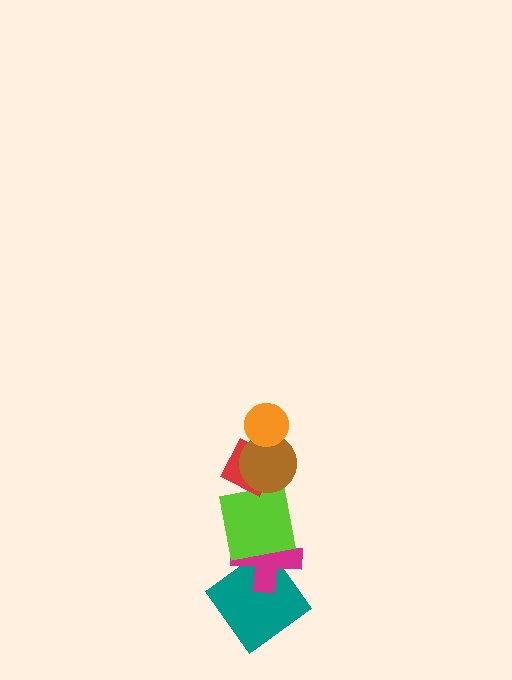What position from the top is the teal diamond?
The teal diamond is 6th from the top.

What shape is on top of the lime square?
The red diamond is on top of the lime square.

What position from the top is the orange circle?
The orange circle is 1st from the top.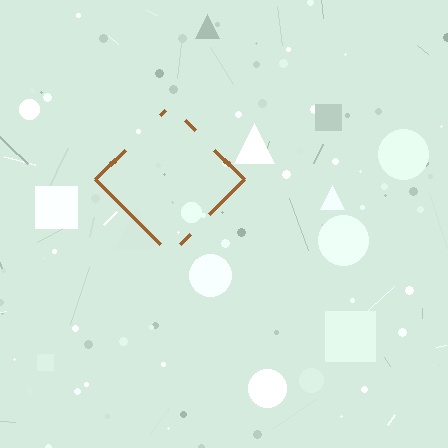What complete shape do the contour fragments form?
The contour fragments form a diamond.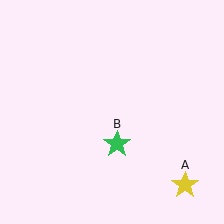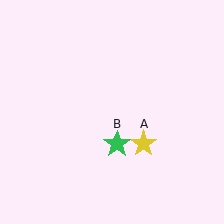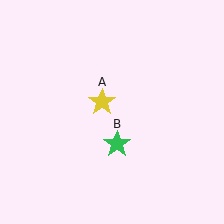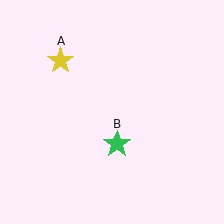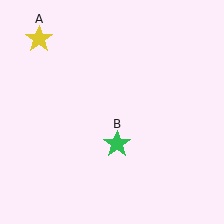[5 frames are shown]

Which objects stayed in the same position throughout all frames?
Green star (object B) remained stationary.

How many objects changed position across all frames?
1 object changed position: yellow star (object A).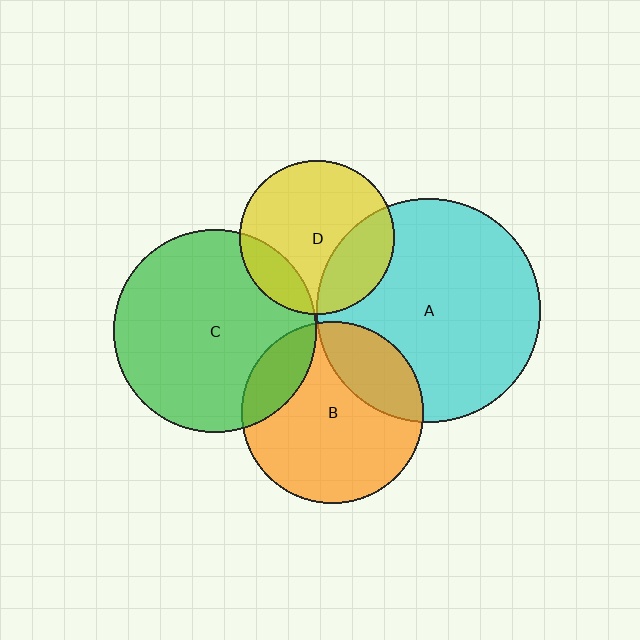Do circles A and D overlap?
Yes.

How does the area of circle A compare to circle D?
Approximately 2.1 times.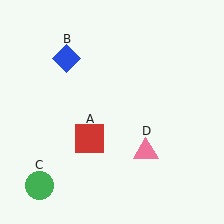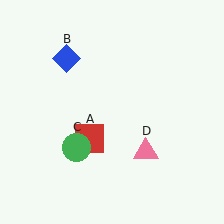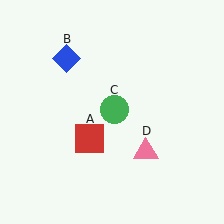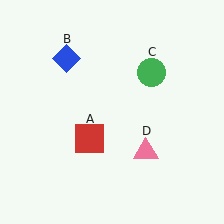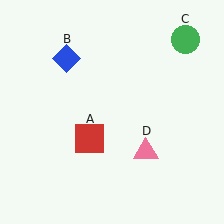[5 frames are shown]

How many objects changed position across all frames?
1 object changed position: green circle (object C).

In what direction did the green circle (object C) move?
The green circle (object C) moved up and to the right.